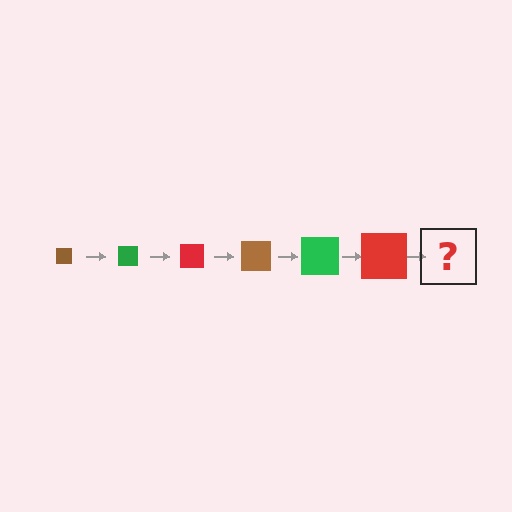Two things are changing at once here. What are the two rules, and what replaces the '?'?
The two rules are that the square grows larger each step and the color cycles through brown, green, and red. The '?' should be a brown square, larger than the previous one.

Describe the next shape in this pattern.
It should be a brown square, larger than the previous one.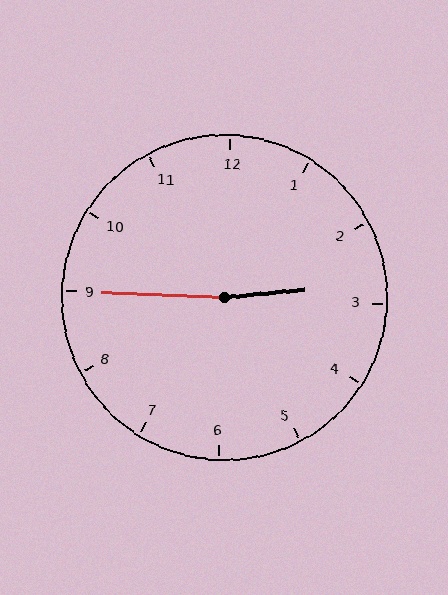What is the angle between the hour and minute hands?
Approximately 172 degrees.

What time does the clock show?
2:45.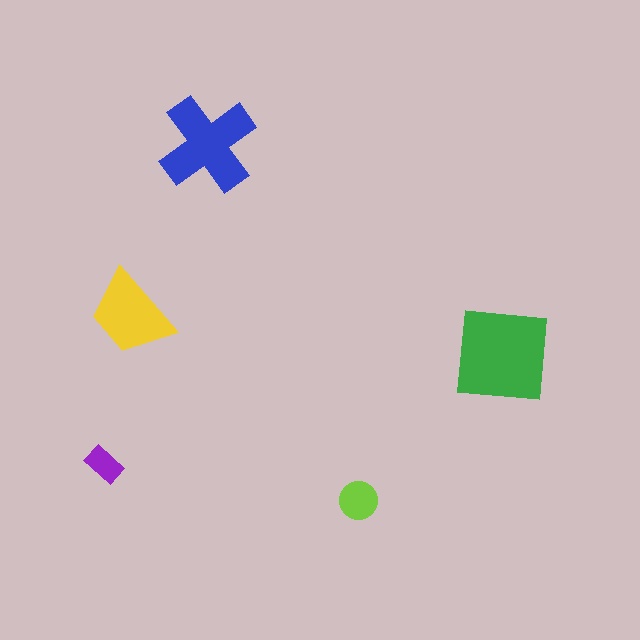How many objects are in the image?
There are 5 objects in the image.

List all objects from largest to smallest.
The green square, the blue cross, the yellow trapezoid, the lime circle, the purple rectangle.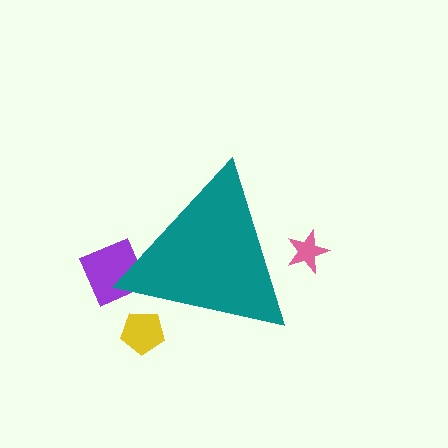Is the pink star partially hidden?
Yes, the pink star is partially hidden behind the teal triangle.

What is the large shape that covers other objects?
A teal triangle.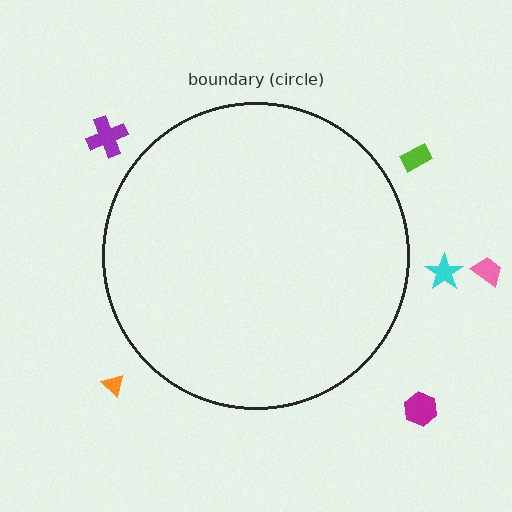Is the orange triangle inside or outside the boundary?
Outside.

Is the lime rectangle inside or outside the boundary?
Outside.